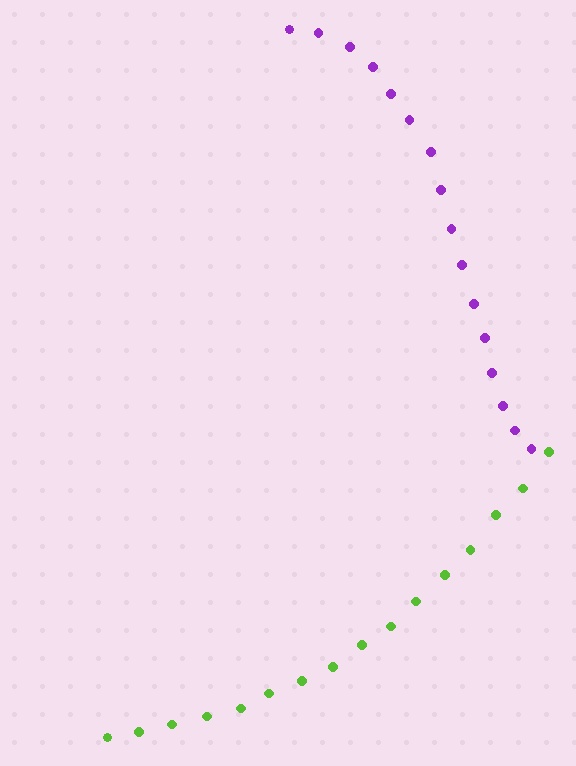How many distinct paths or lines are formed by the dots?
There are 2 distinct paths.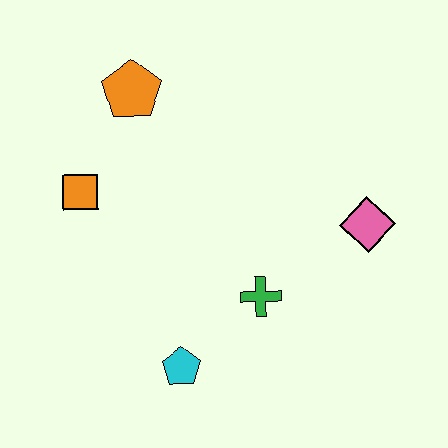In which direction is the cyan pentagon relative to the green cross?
The cyan pentagon is to the left of the green cross.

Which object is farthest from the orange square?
The pink diamond is farthest from the orange square.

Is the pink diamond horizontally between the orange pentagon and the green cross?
No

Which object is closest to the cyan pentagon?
The green cross is closest to the cyan pentagon.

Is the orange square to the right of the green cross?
No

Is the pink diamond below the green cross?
No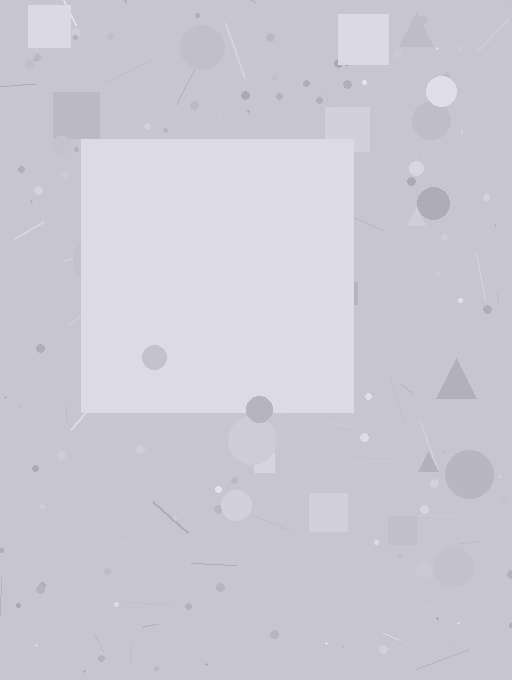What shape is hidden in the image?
A square is hidden in the image.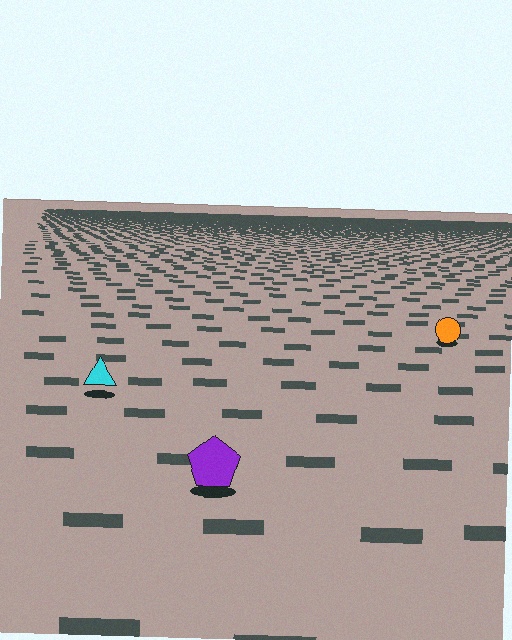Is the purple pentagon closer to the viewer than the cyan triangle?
Yes. The purple pentagon is closer — you can tell from the texture gradient: the ground texture is coarser near it.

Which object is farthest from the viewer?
The orange circle is farthest from the viewer. It appears smaller and the ground texture around it is denser.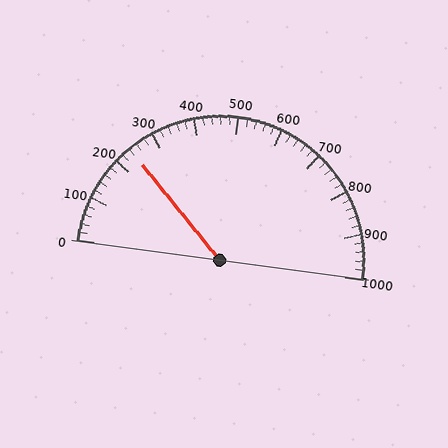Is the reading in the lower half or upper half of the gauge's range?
The reading is in the lower half of the range (0 to 1000).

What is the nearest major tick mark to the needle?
The nearest major tick mark is 200.